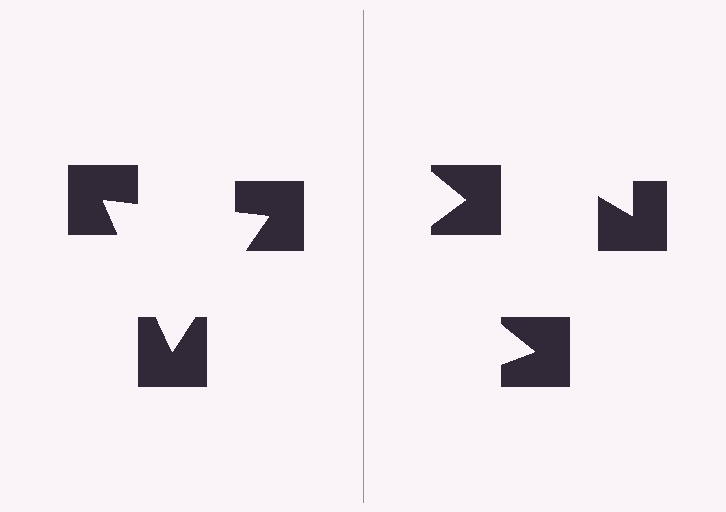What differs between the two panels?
The notched squares are positioned identically on both sides; only the wedge orientations differ. On the left they align to a triangle; on the right they are misaligned.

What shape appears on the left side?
An illusory triangle.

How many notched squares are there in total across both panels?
6 — 3 on each side.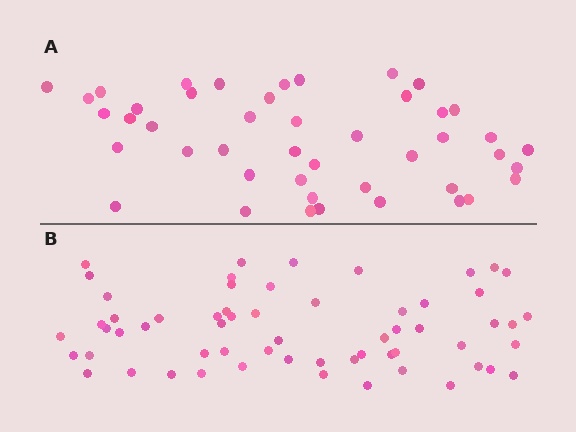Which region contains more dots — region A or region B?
Region B (the bottom region) has more dots.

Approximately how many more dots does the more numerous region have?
Region B has approximately 15 more dots than region A.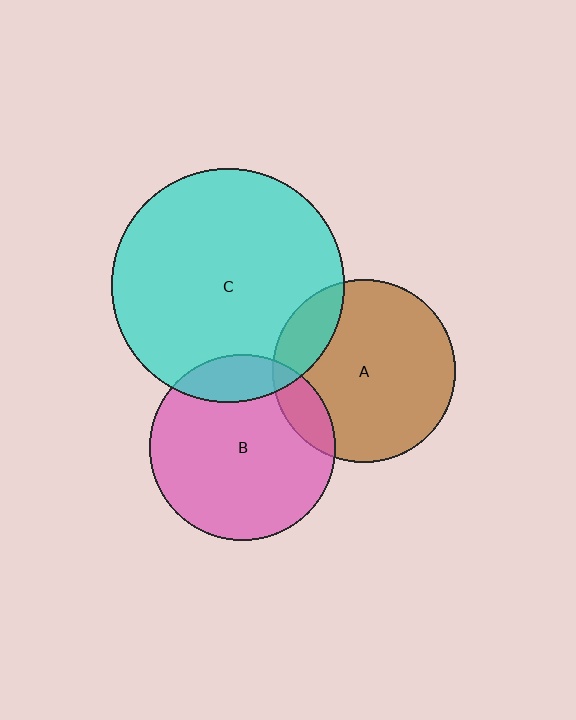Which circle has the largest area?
Circle C (cyan).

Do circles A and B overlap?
Yes.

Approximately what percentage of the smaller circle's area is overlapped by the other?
Approximately 10%.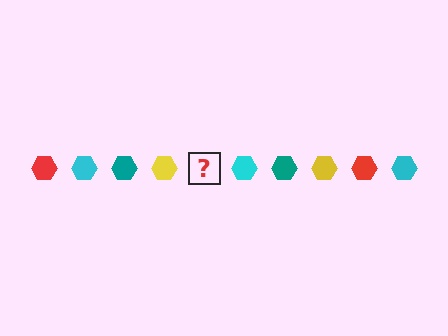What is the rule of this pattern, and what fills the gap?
The rule is that the pattern cycles through red, cyan, teal, yellow hexagons. The gap should be filled with a red hexagon.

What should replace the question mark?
The question mark should be replaced with a red hexagon.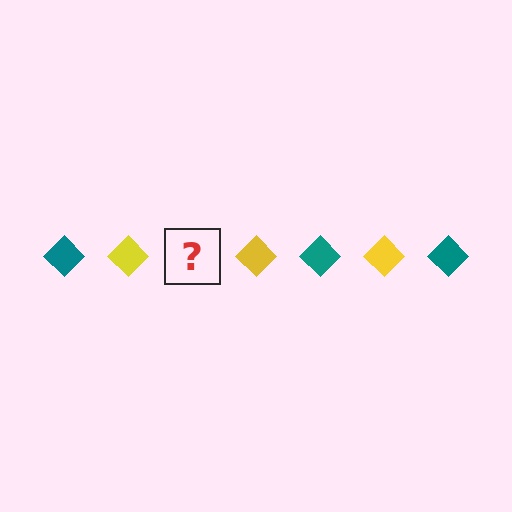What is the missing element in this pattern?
The missing element is a teal diamond.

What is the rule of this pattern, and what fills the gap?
The rule is that the pattern cycles through teal, yellow diamonds. The gap should be filled with a teal diamond.